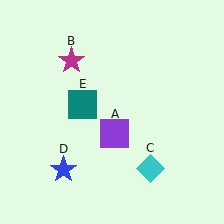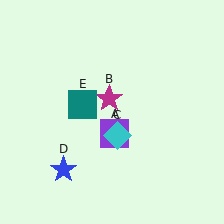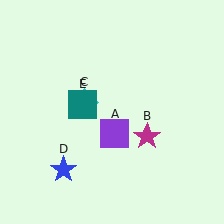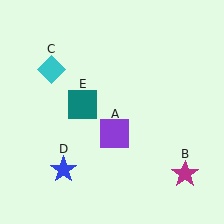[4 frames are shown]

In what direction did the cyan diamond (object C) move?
The cyan diamond (object C) moved up and to the left.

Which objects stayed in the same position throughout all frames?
Purple square (object A) and blue star (object D) and teal square (object E) remained stationary.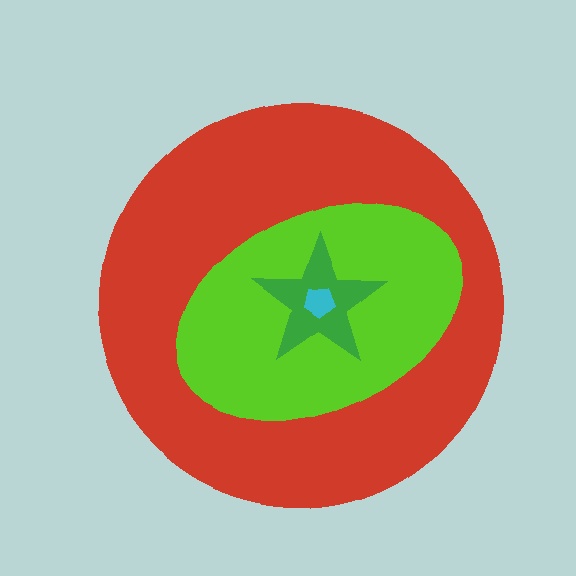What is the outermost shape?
The red circle.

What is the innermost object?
The cyan pentagon.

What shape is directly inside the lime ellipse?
The green star.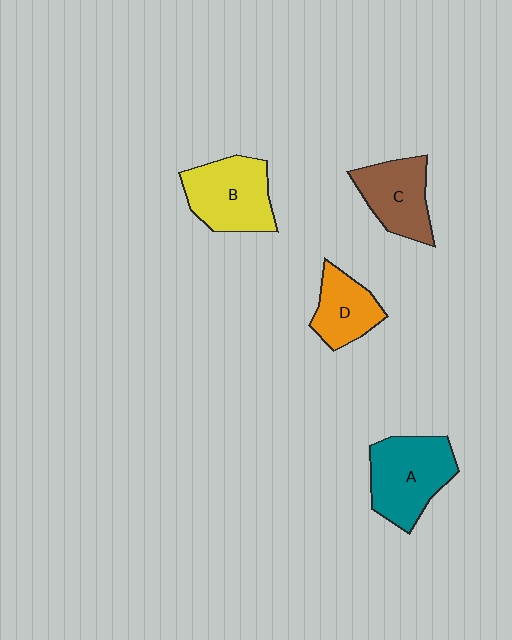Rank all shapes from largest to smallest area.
From largest to smallest: A (teal), B (yellow), C (brown), D (orange).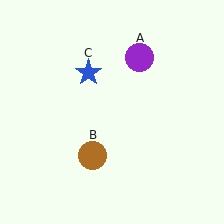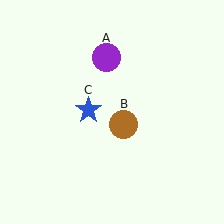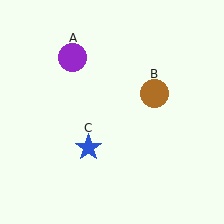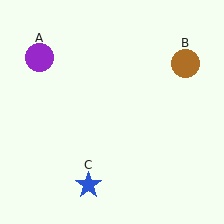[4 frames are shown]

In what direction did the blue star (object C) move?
The blue star (object C) moved down.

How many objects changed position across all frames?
3 objects changed position: purple circle (object A), brown circle (object B), blue star (object C).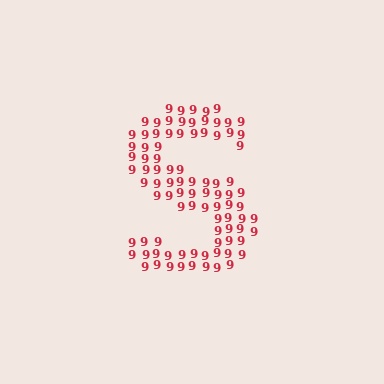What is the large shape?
The large shape is the letter S.